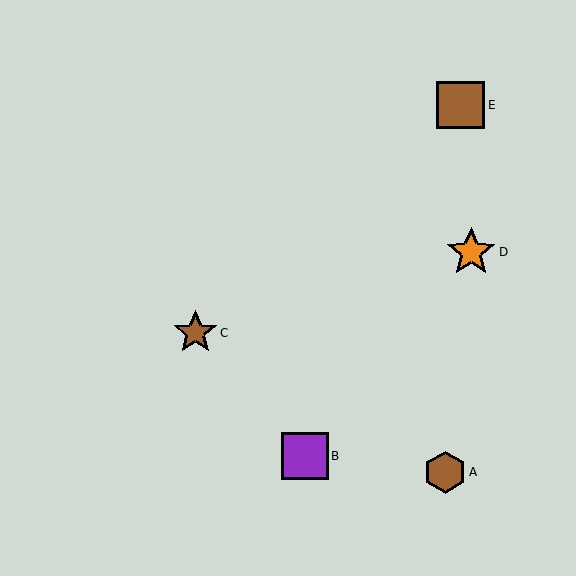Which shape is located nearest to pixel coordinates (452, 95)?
The brown square (labeled E) at (461, 105) is nearest to that location.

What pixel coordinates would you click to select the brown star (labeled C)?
Click at (195, 333) to select the brown star C.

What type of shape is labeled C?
Shape C is a brown star.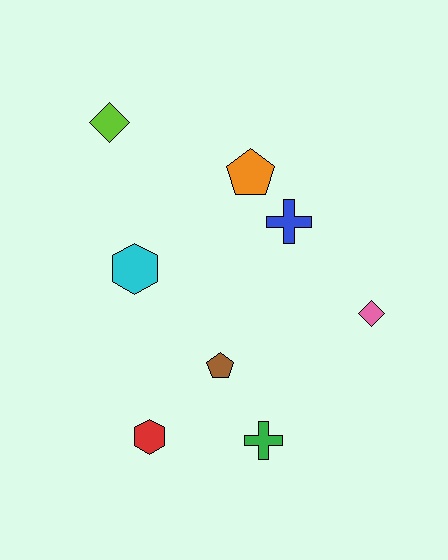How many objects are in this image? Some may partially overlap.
There are 8 objects.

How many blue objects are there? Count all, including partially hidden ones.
There is 1 blue object.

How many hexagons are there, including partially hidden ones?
There are 2 hexagons.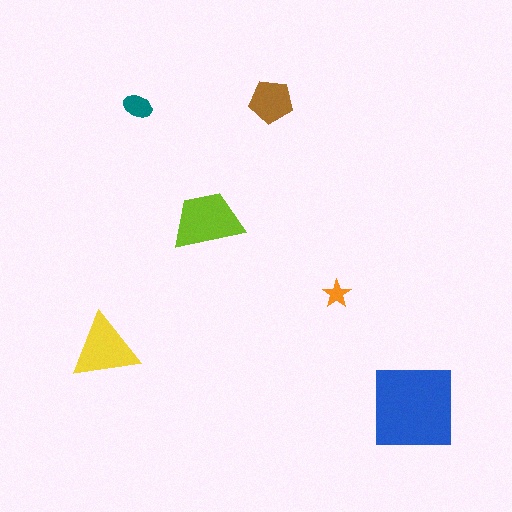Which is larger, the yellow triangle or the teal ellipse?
The yellow triangle.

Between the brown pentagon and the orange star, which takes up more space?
The brown pentagon.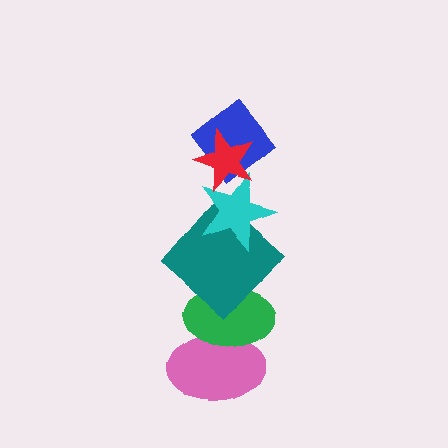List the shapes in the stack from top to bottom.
From top to bottom: the red star, the blue diamond, the cyan star, the teal diamond, the green ellipse, the pink ellipse.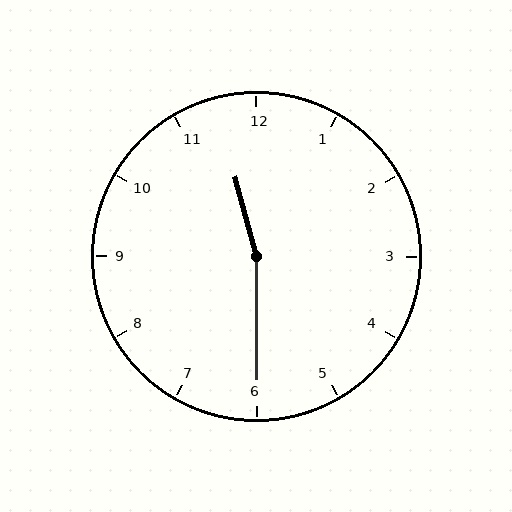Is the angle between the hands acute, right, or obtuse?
It is obtuse.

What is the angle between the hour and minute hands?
Approximately 165 degrees.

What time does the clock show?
11:30.